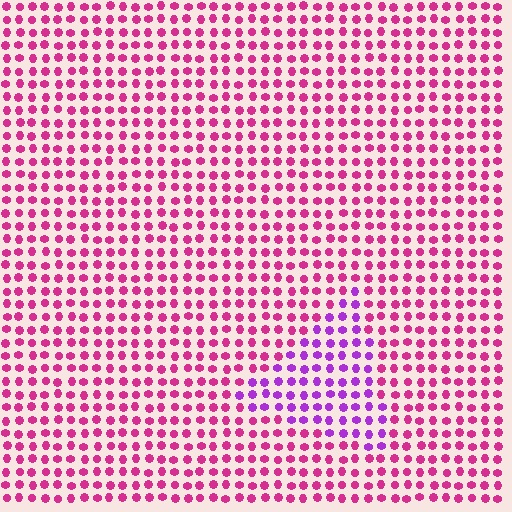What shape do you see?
I see a triangle.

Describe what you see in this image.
The image is filled with small magenta elements in a uniform arrangement. A triangle-shaped region is visible where the elements are tinted to a slightly different hue, forming a subtle color boundary.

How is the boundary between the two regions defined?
The boundary is defined purely by a slight shift in hue (about 40 degrees). Spacing, size, and orientation are identical on both sides.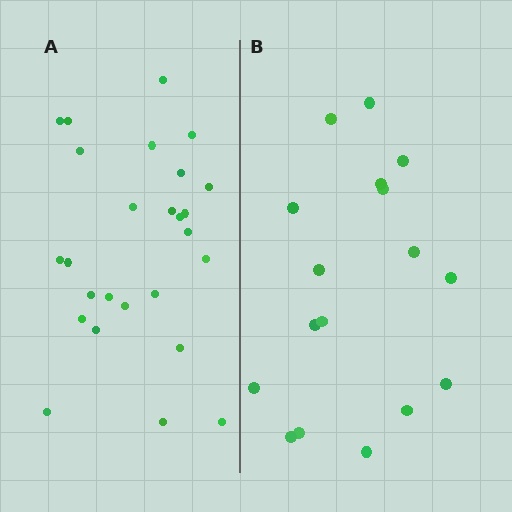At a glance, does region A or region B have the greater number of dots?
Region A (the left region) has more dots.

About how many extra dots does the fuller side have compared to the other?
Region A has roughly 8 or so more dots than region B.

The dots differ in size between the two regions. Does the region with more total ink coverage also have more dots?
No. Region B has more total ink coverage because its dots are larger, but region A actually contains more individual dots. Total area can be misleading — the number of items is what matters here.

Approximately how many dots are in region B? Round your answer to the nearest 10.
About 20 dots. (The exact count is 17, which rounds to 20.)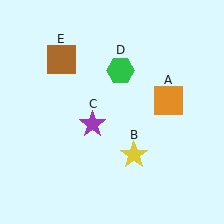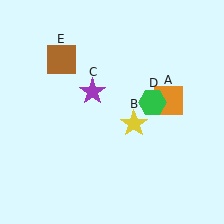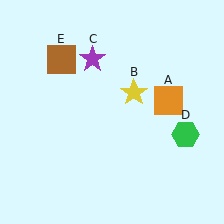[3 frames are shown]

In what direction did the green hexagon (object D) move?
The green hexagon (object D) moved down and to the right.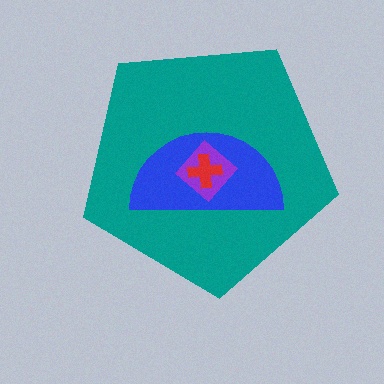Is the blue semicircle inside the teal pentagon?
Yes.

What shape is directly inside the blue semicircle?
The purple diamond.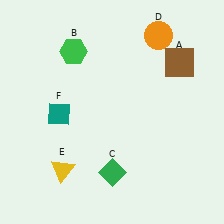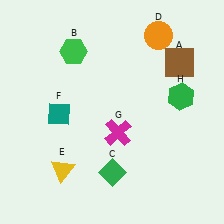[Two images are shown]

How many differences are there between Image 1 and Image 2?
There are 2 differences between the two images.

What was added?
A magenta cross (G), a green hexagon (H) were added in Image 2.